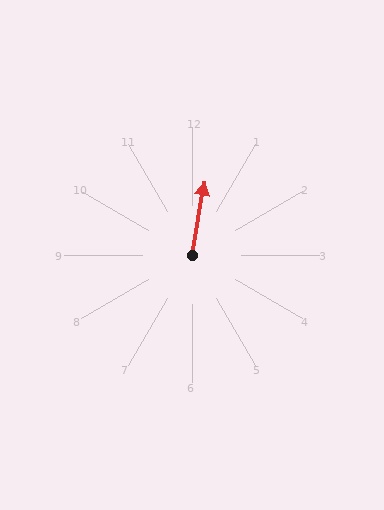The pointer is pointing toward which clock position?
Roughly 12 o'clock.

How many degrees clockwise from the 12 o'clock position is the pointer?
Approximately 10 degrees.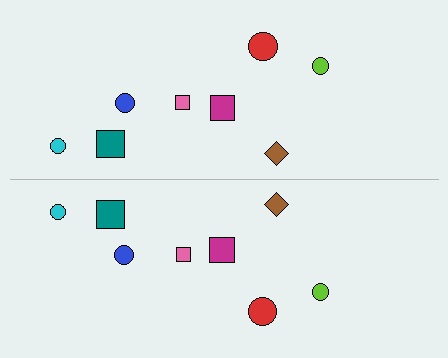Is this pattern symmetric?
Yes, this pattern has bilateral (reflection) symmetry.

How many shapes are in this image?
There are 16 shapes in this image.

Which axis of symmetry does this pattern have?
The pattern has a horizontal axis of symmetry running through the center of the image.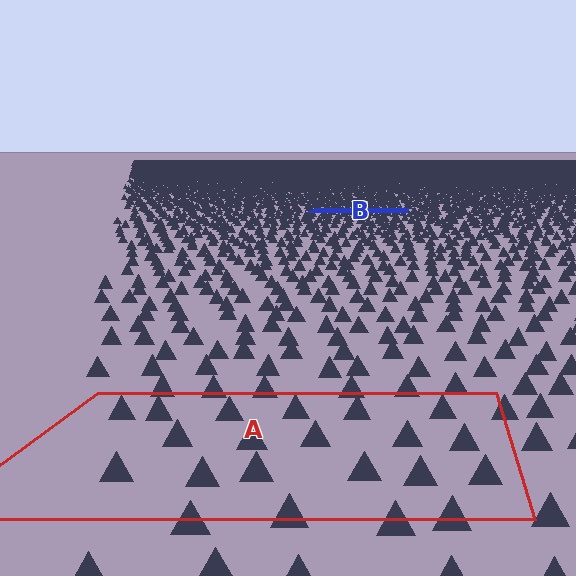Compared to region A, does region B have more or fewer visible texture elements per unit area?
Region B has more texture elements per unit area — they are packed more densely because it is farther away.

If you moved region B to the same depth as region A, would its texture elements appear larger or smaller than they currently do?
They would appear larger. At a closer depth, the same texture elements are projected at a bigger on-screen size.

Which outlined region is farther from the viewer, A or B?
Region B is farther from the viewer — the texture elements inside it appear smaller and more densely packed.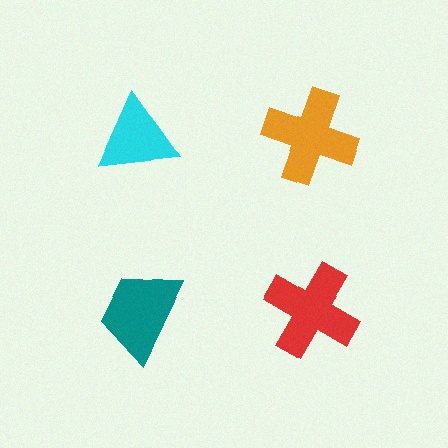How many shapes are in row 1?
2 shapes.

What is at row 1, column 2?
An orange cross.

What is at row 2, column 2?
A red cross.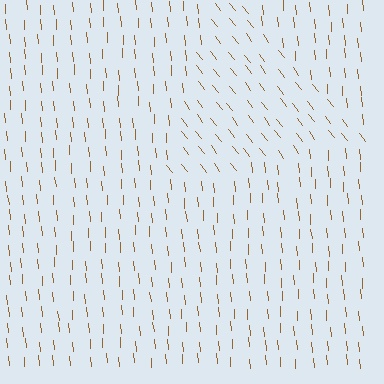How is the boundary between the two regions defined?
The boundary is defined purely by a change in line orientation (approximately 33 degrees difference). All lines are the same color and thickness.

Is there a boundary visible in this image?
Yes, there is a texture boundary formed by a change in line orientation.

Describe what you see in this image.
The image is filled with small brown line segments. A triangle region in the image has lines oriented differently from the surrounding lines, creating a visible texture boundary.